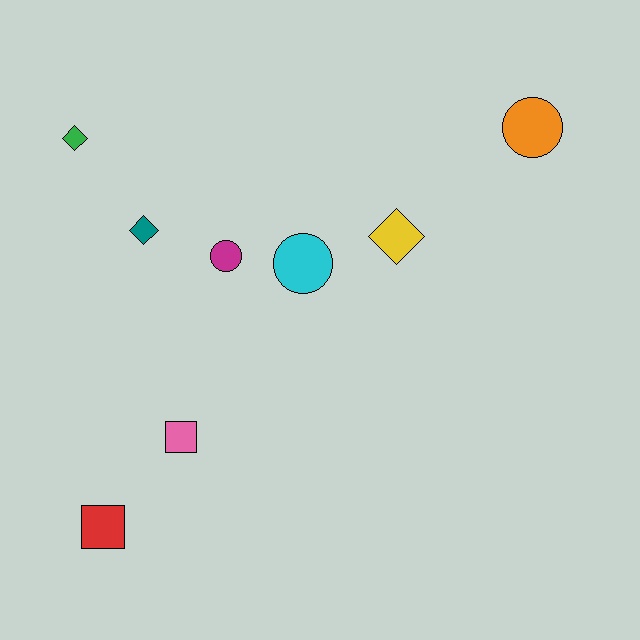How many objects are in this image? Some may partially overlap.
There are 8 objects.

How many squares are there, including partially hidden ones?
There are 2 squares.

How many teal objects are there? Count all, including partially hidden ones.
There is 1 teal object.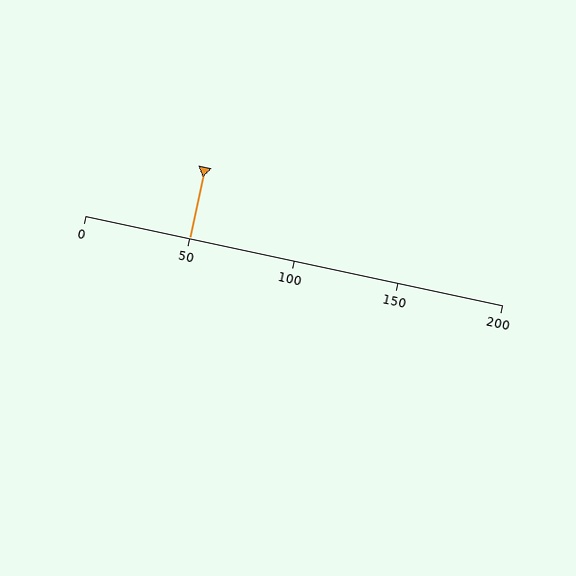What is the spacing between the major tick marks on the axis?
The major ticks are spaced 50 apart.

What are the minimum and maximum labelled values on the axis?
The axis runs from 0 to 200.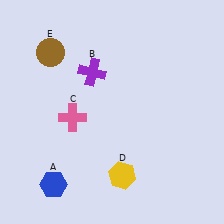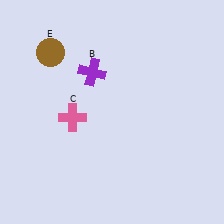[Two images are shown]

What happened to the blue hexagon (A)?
The blue hexagon (A) was removed in Image 2. It was in the bottom-left area of Image 1.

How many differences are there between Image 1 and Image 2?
There are 2 differences between the two images.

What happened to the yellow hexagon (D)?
The yellow hexagon (D) was removed in Image 2. It was in the bottom-right area of Image 1.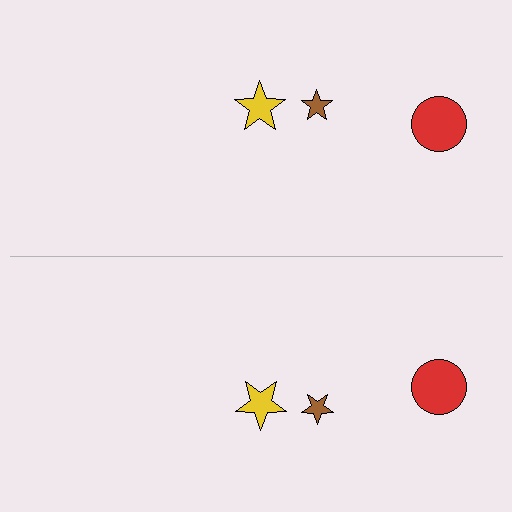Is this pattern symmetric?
Yes, this pattern has bilateral (reflection) symmetry.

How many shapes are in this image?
There are 6 shapes in this image.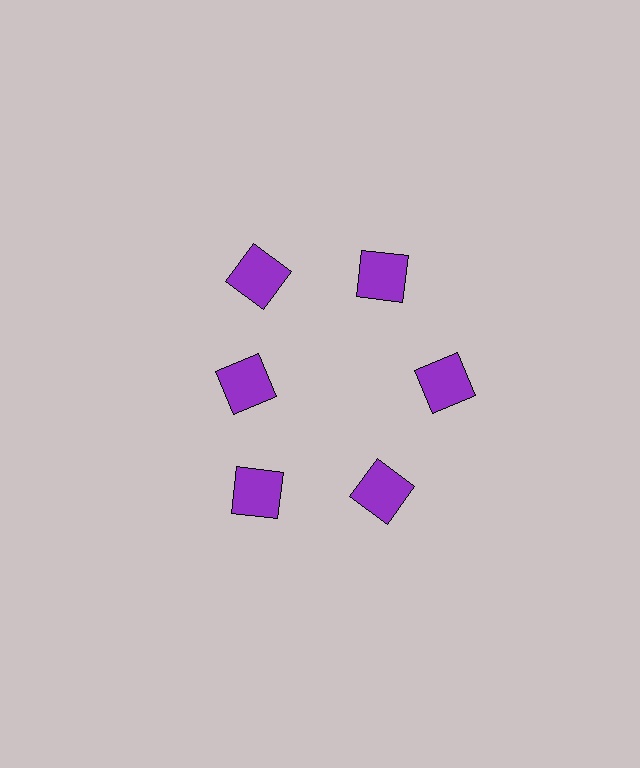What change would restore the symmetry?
The symmetry would be restored by moving it outward, back onto the ring so that all 6 squares sit at equal angles and equal distance from the center.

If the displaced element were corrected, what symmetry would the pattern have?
It would have 6-fold rotational symmetry — the pattern would map onto itself every 60 degrees.